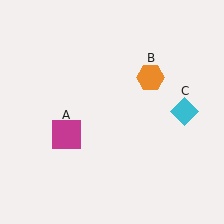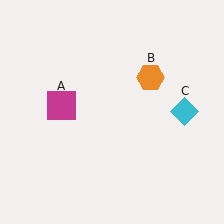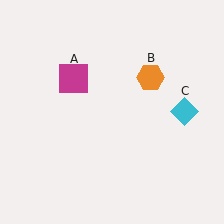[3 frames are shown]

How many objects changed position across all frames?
1 object changed position: magenta square (object A).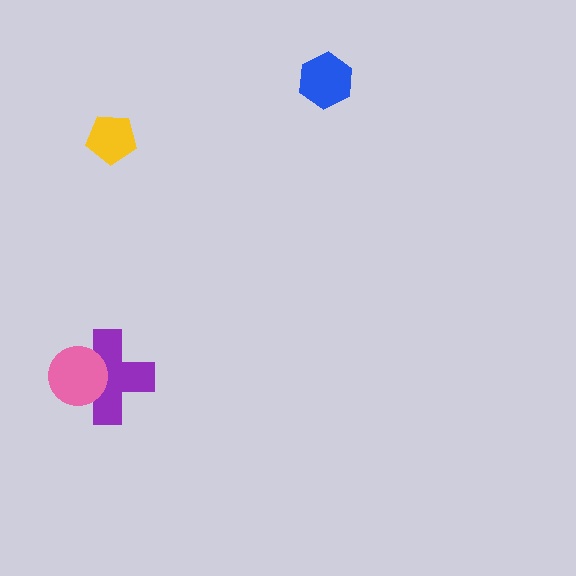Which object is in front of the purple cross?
The pink circle is in front of the purple cross.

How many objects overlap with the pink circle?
1 object overlaps with the pink circle.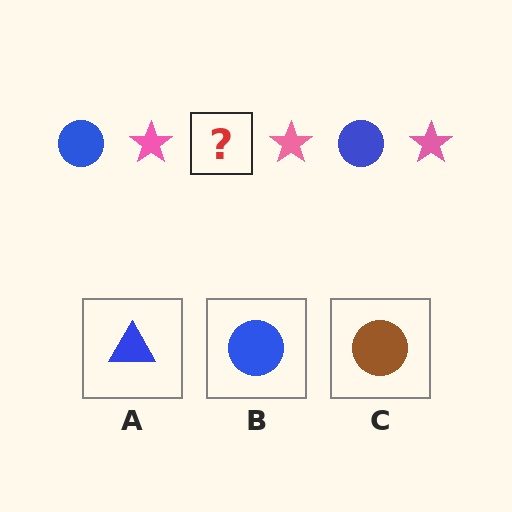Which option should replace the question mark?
Option B.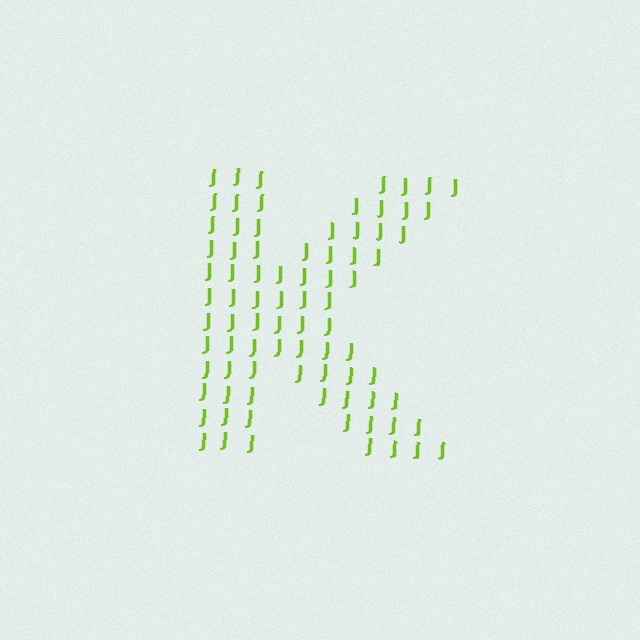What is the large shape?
The large shape is the letter K.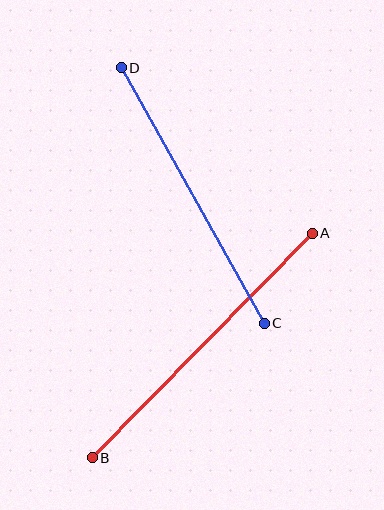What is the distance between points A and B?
The distance is approximately 314 pixels.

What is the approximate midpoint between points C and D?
The midpoint is at approximately (193, 196) pixels.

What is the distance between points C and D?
The distance is approximately 293 pixels.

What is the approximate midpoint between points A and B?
The midpoint is at approximately (202, 345) pixels.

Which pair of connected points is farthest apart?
Points A and B are farthest apart.